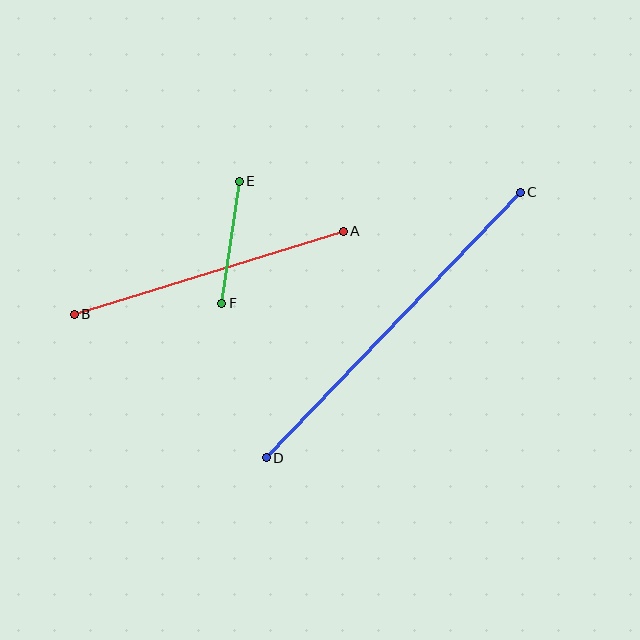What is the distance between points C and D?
The distance is approximately 367 pixels.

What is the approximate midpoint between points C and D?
The midpoint is at approximately (393, 325) pixels.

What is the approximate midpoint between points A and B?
The midpoint is at approximately (209, 273) pixels.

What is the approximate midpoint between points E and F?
The midpoint is at approximately (231, 242) pixels.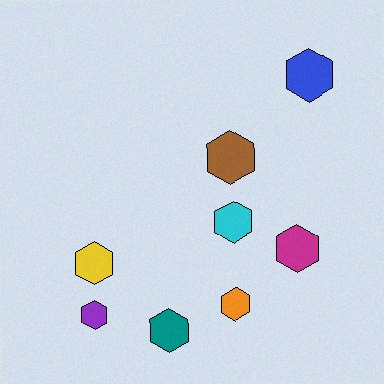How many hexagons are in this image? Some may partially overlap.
There are 8 hexagons.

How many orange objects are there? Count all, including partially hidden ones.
There is 1 orange object.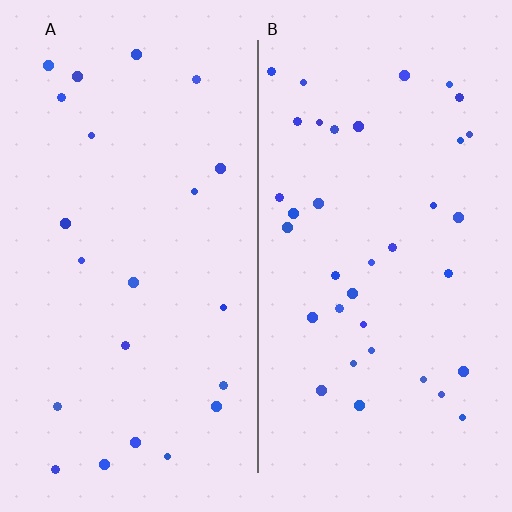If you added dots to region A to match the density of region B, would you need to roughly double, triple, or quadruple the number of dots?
Approximately double.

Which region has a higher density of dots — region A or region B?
B (the right).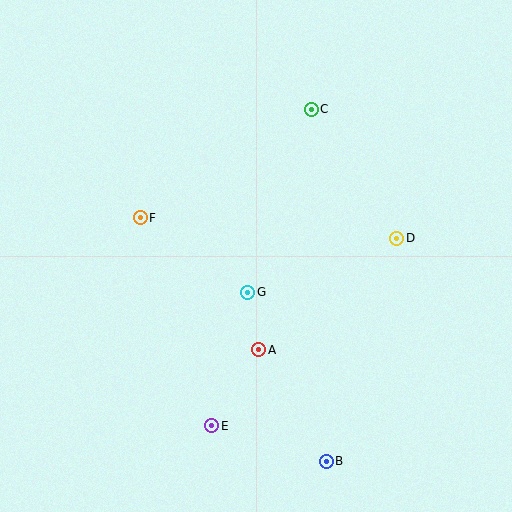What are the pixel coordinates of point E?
Point E is at (212, 426).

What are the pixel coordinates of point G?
Point G is at (248, 292).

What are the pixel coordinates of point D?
Point D is at (397, 238).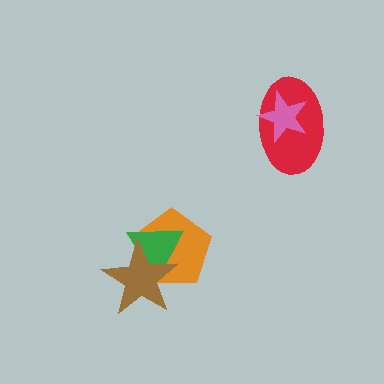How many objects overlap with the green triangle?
2 objects overlap with the green triangle.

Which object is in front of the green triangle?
The brown star is in front of the green triangle.